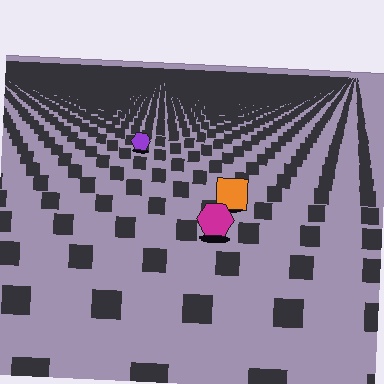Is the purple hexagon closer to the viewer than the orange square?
No. The orange square is closer — you can tell from the texture gradient: the ground texture is coarser near it.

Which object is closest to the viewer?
The magenta hexagon is closest. The texture marks near it are larger and more spread out.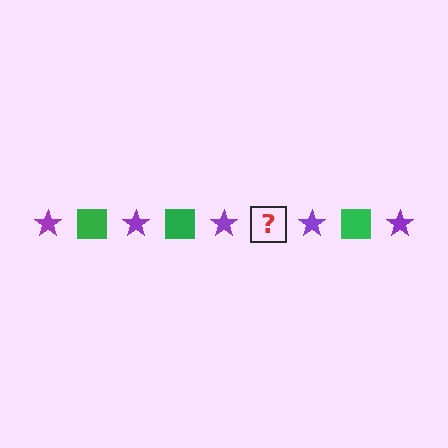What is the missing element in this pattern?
The missing element is a green square.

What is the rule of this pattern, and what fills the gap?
The rule is that the pattern alternates between purple star and green square. The gap should be filled with a green square.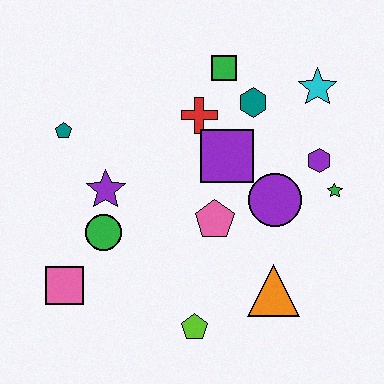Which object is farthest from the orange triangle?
The teal pentagon is farthest from the orange triangle.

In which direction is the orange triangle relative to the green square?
The orange triangle is below the green square.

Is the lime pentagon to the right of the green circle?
Yes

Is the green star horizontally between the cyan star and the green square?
No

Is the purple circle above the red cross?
No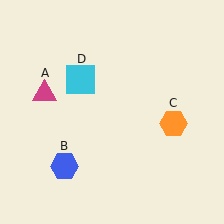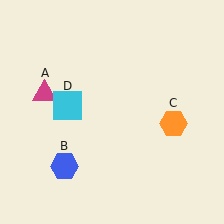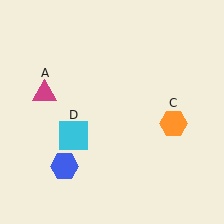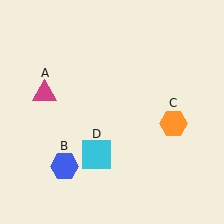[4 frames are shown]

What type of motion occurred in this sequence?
The cyan square (object D) rotated counterclockwise around the center of the scene.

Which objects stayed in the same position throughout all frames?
Magenta triangle (object A) and blue hexagon (object B) and orange hexagon (object C) remained stationary.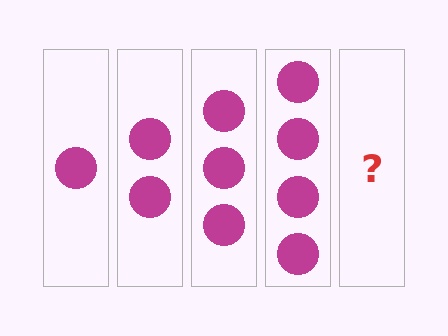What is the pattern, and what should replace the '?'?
The pattern is that each step adds one more circle. The '?' should be 5 circles.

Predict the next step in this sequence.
The next step is 5 circles.